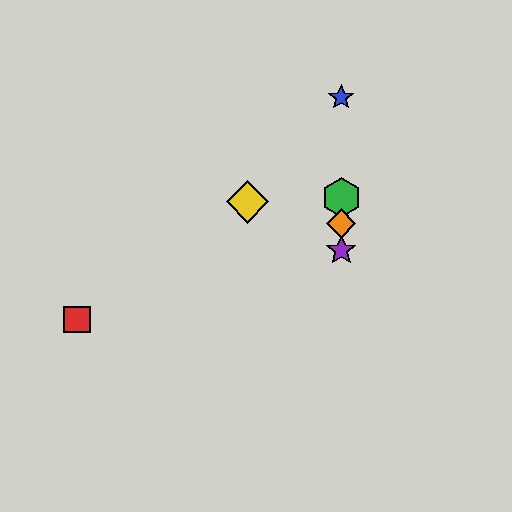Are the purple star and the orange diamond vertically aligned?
Yes, both are at x≈341.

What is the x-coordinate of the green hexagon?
The green hexagon is at x≈341.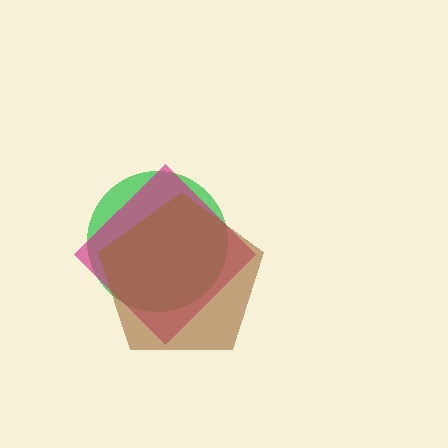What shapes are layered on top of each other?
The layered shapes are: a green circle, a magenta diamond, a brown pentagon.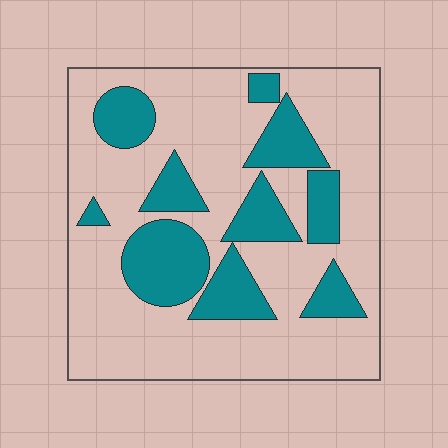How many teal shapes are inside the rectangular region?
10.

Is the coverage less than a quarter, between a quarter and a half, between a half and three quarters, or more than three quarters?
Between a quarter and a half.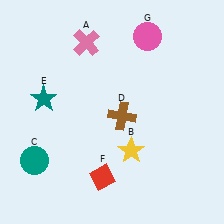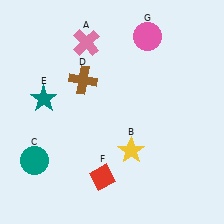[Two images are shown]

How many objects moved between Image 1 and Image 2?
1 object moved between the two images.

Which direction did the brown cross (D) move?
The brown cross (D) moved left.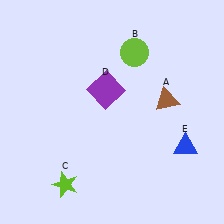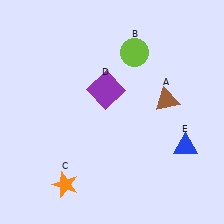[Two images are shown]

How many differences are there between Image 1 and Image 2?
There is 1 difference between the two images.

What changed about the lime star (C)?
In Image 1, C is lime. In Image 2, it changed to orange.